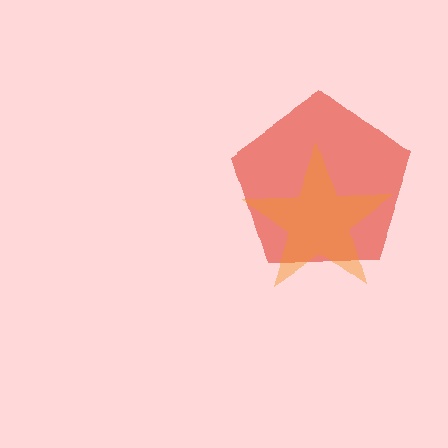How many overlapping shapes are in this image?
There are 2 overlapping shapes in the image.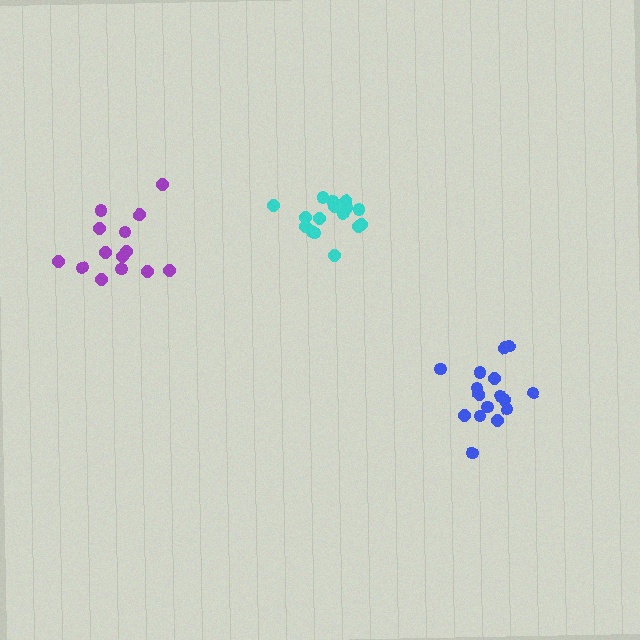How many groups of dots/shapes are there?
There are 3 groups.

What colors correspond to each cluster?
The clusters are colored: cyan, blue, purple.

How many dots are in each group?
Group 1: 16 dots, Group 2: 16 dots, Group 3: 14 dots (46 total).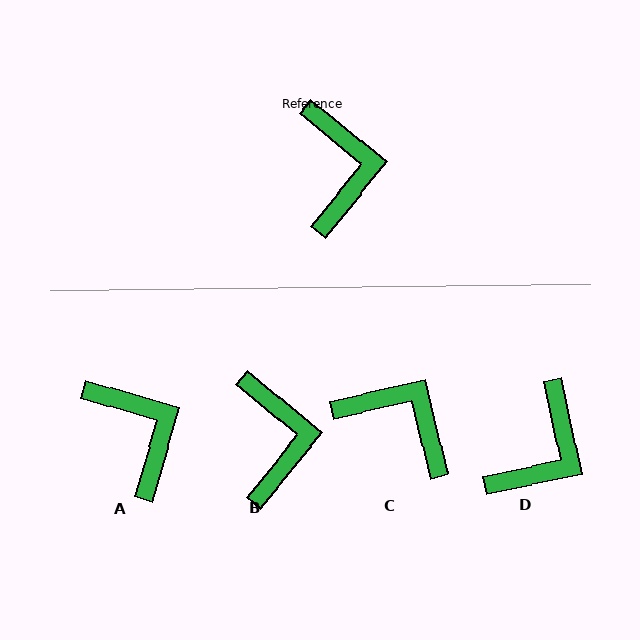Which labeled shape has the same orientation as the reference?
B.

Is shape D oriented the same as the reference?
No, it is off by about 39 degrees.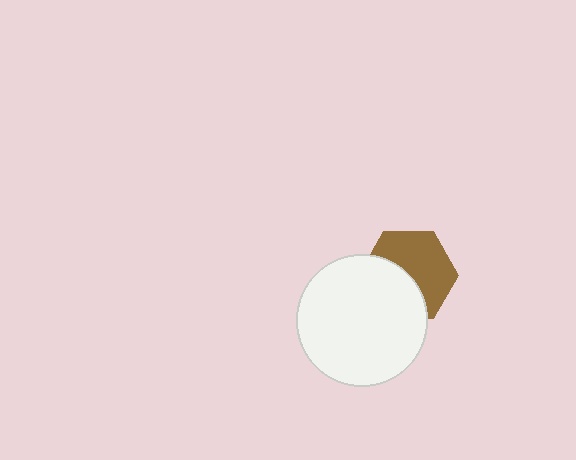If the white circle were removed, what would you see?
You would see the complete brown hexagon.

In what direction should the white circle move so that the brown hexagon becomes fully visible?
The white circle should move toward the lower-left. That is the shortest direction to clear the overlap and leave the brown hexagon fully visible.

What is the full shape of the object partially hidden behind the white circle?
The partially hidden object is a brown hexagon.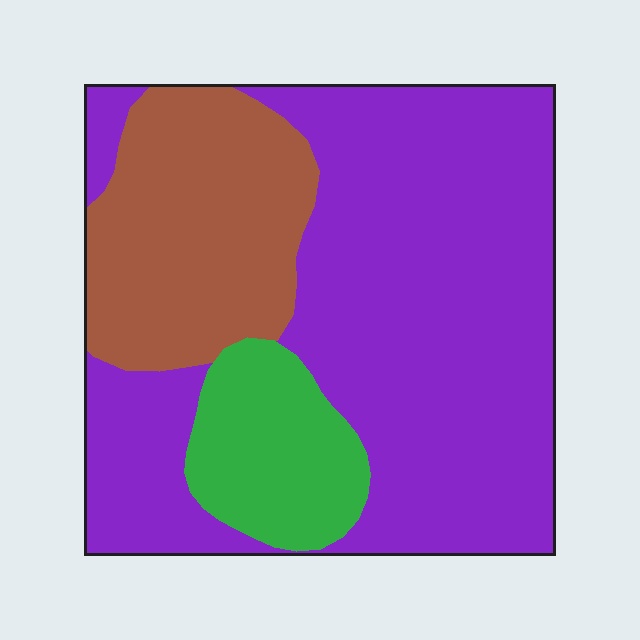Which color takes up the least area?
Green, at roughly 15%.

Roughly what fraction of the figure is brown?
Brown covers roughly 25% of the figure.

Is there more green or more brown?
Brown.